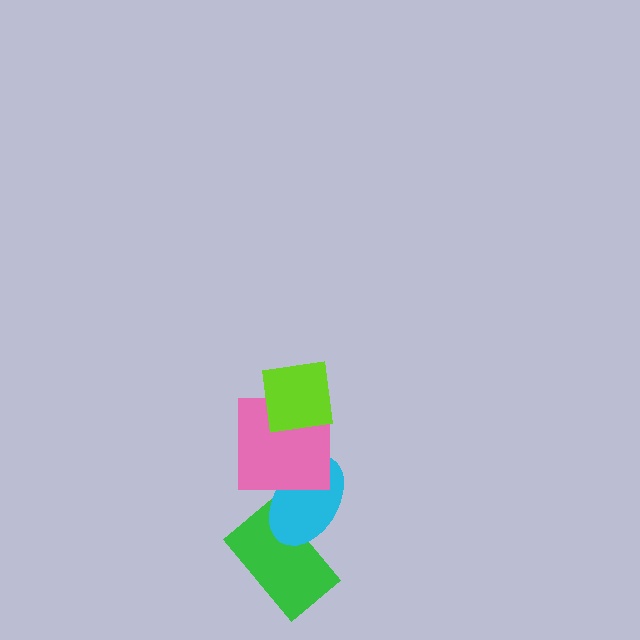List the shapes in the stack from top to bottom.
From top to bottom: the lime square, the pink square, the cyan ellipse, the green rectangle.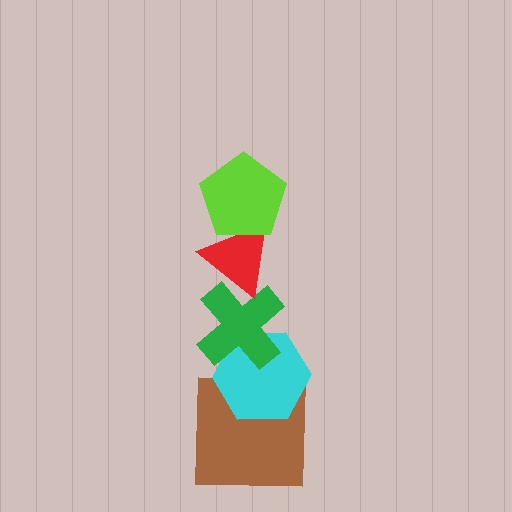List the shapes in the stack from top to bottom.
From top to bottom: the lime pentagon, the red triangle, the green cross, the cyan hexagon, the brown square.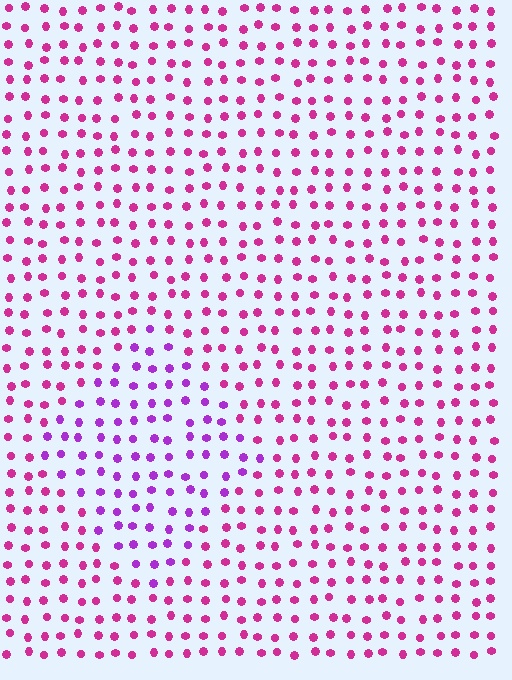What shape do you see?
I see a diamond.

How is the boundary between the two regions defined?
The boundary is defined purely by a slight shift in hue (about 35 degrees). Spacing, size, and orientation are identical on both sides.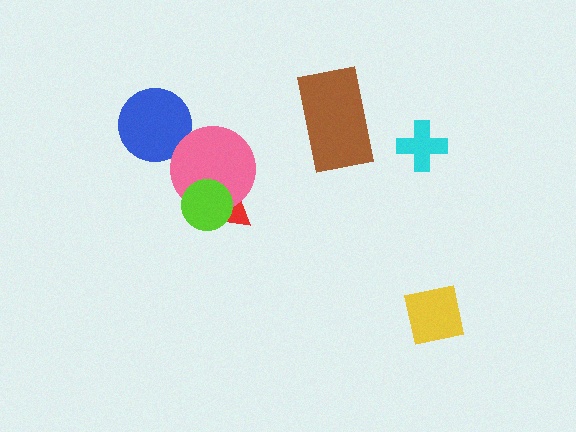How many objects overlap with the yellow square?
0 objects overlap with the yellow square.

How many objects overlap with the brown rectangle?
0 objects overlap with the brown rectangle.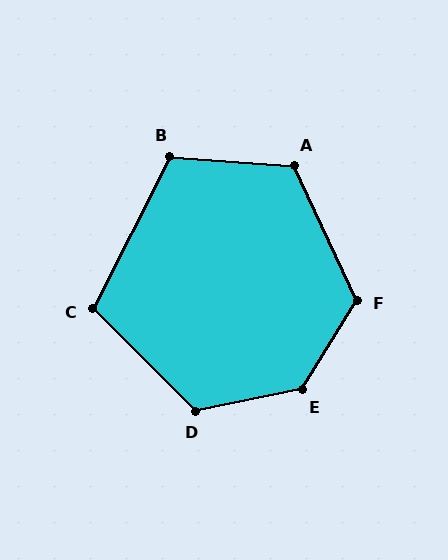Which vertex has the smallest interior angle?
C, at approximately 108 degrees.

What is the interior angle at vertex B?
Approximately 113 degrees (obtuse).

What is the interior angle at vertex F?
Approximately 124 degrees (obtuse).